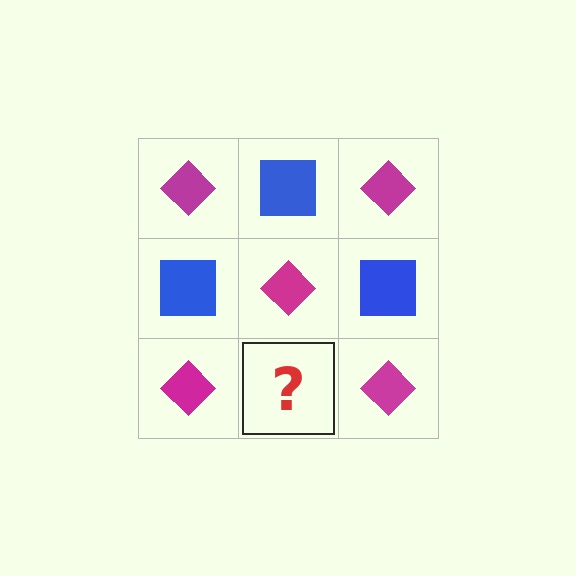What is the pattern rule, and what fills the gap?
The rule is that it alternates magenta diamond and blue square in a checkerboard pattern. The gap should be filled with a blue square.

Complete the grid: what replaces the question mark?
The question mark should be replaced with a blue square.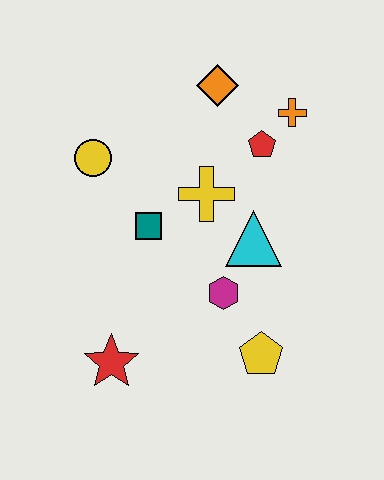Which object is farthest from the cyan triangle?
The red star is farthest from the cyan triangle.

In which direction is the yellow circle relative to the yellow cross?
The yellow circle is to the left of the yellow cross.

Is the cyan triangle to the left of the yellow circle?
No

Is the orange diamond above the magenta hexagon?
Yes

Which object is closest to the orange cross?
The red pentagon is closest to the orange cross.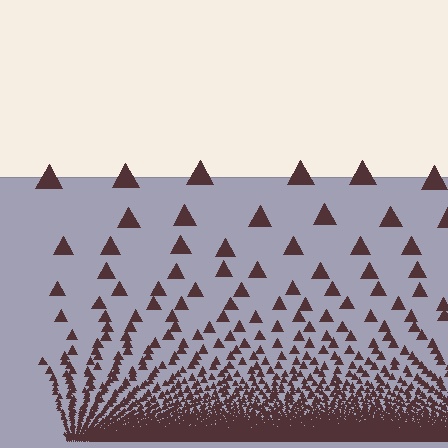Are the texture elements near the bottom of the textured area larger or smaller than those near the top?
Smaller. The gradient is inverted — elements near the bottom are smaller and denser.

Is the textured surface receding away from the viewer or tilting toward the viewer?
The surface appears to tilt toward the viewer. Texture elements get larger and sparser toward the top.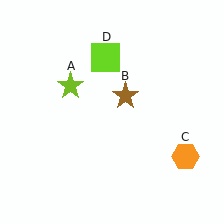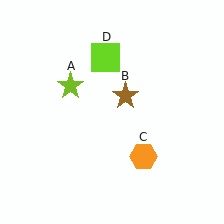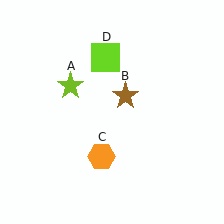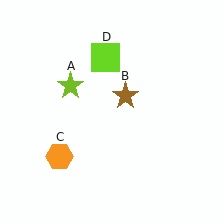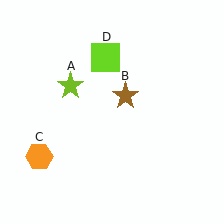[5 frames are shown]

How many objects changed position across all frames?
1 object changed position: orange hexagon (object C).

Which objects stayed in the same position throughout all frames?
Lime star (object A) and brown star (object B) and lime square (object D) remained stationary.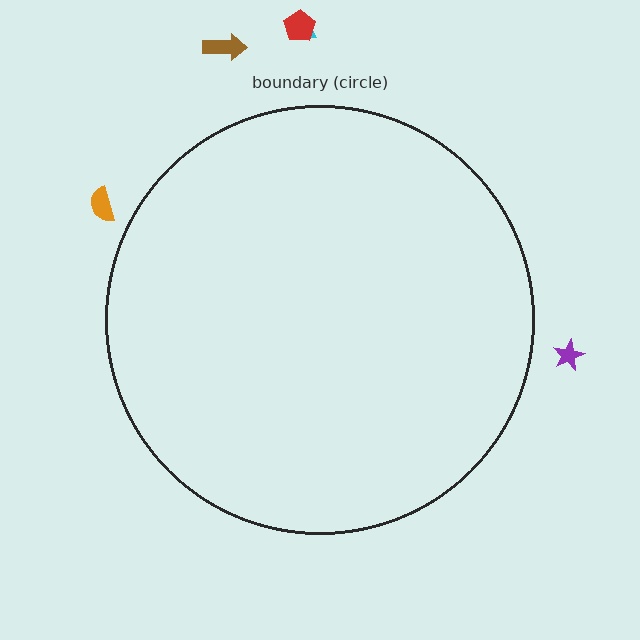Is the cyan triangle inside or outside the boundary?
Outside.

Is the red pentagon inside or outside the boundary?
Outside.